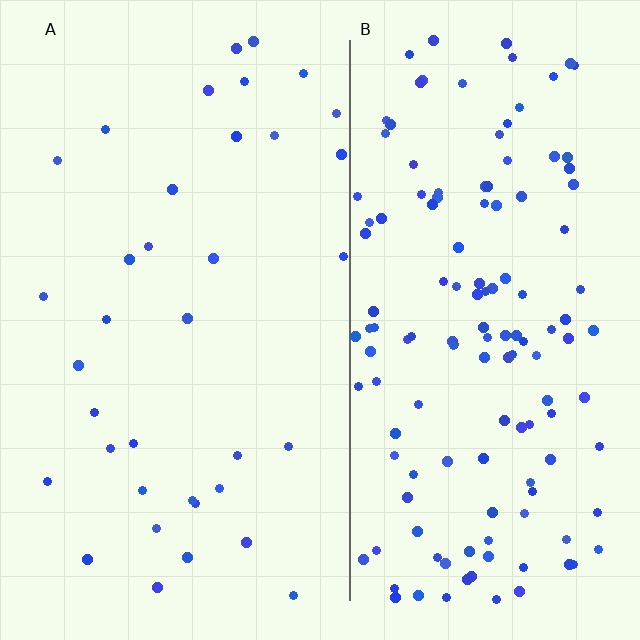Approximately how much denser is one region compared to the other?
Approximately 3.9× — region B over region A.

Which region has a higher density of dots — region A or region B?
B (the right).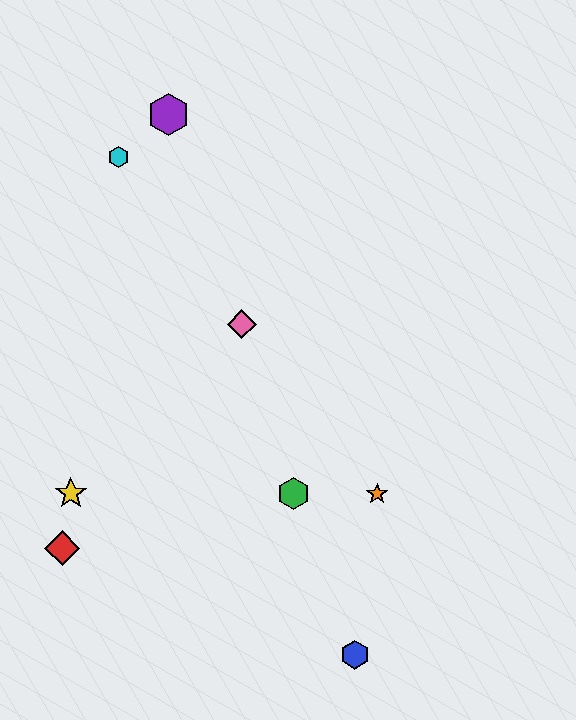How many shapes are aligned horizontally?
3 shapes (the green hexagon, the yellow star, the orange star) are aligned horizontally.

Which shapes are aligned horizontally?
The green hexagon, the yellow star, the orange star are aligned horizontally.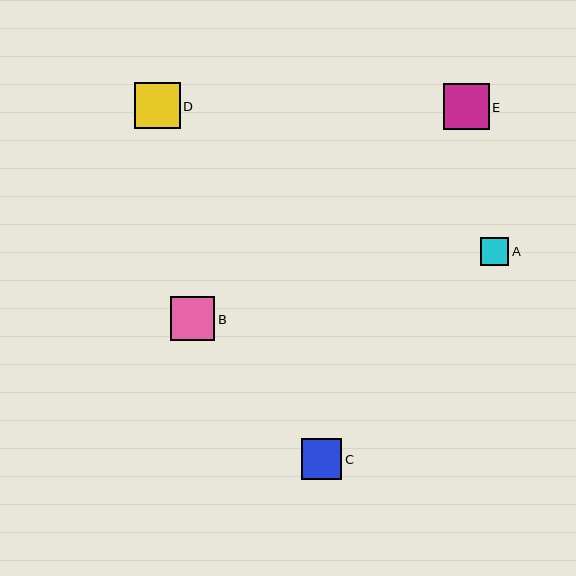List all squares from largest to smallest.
From largest to smallest: E, D, B, C, A.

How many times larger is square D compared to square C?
Square D is approximately 1.1 times the size of square C.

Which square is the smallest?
Square A is the smallest with a size of approximately 28 pixels.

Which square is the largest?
Square E is the largest with a size of approximately 46 pixels.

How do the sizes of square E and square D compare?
Square E and square D are approximately the same size.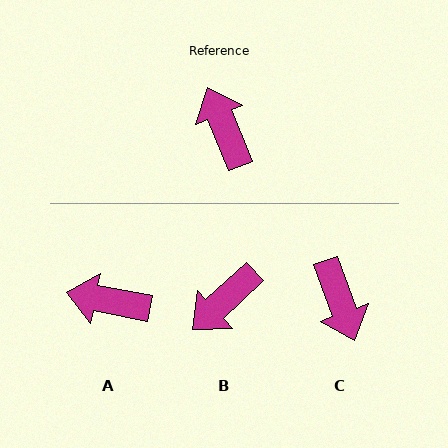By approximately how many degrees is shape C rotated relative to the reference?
Approximately 178 degrees counter-clockwise.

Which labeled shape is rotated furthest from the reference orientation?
C, about 178 degrees away.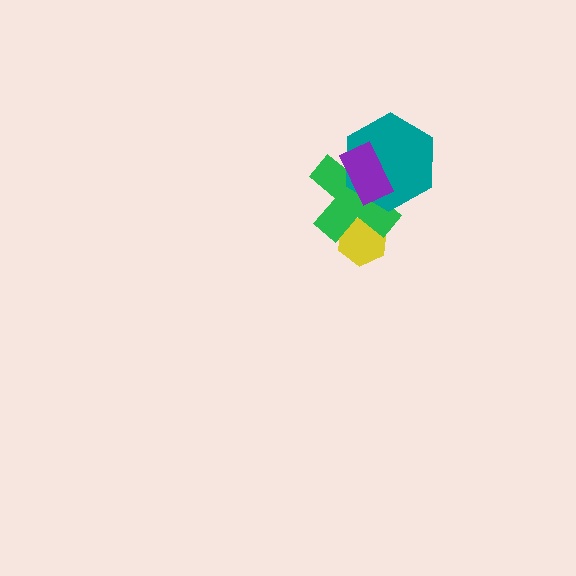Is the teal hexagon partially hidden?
Yes, it is partially covered by another shape.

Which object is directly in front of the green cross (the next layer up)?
The teal hexagon is directly in front of the green cross.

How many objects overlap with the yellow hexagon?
1 object overlaps with the yellow hexagon.